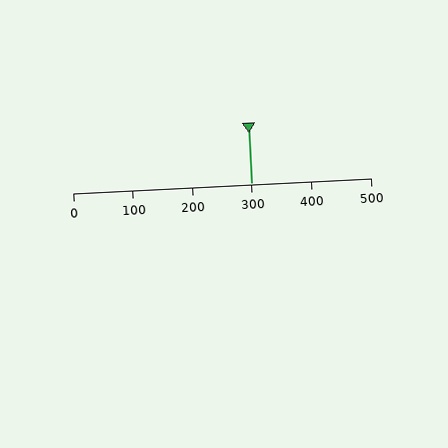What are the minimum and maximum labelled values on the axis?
The axis runs from 0 to 500.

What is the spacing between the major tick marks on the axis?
The major ticks are spaced 100 apart.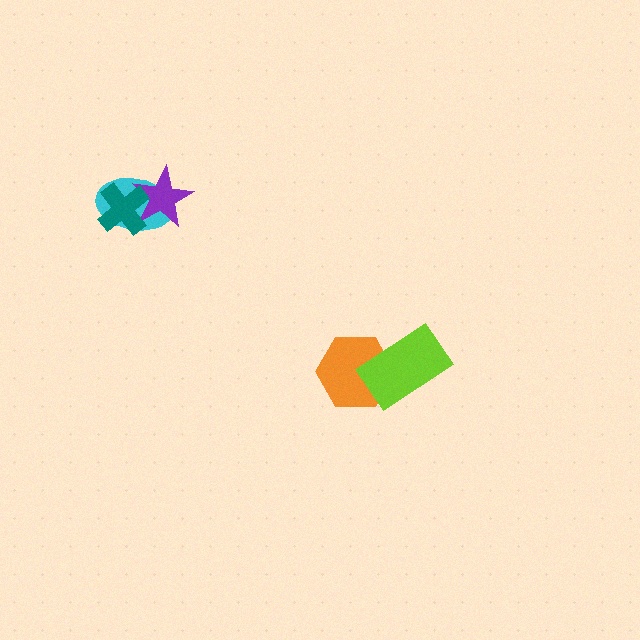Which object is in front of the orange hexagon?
The lime rectangle is in front of the orange hexagon.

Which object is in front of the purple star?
The teal cross is in front of the purple star.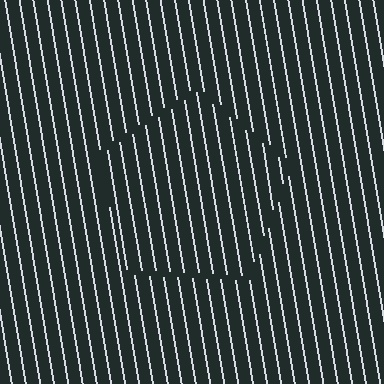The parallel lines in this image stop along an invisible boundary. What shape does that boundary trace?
An illusory pentagon. The interior of the shape contains the same grating, shifted by half a period — the contour is defined by the phase discontinuity where line-ends from the inner and outer gratings abut.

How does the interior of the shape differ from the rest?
The interior of the shape contains the same grating, shifted by half a period — the contour is defined by the phase discontinuity where line-ends from the inner and outer gratings abut.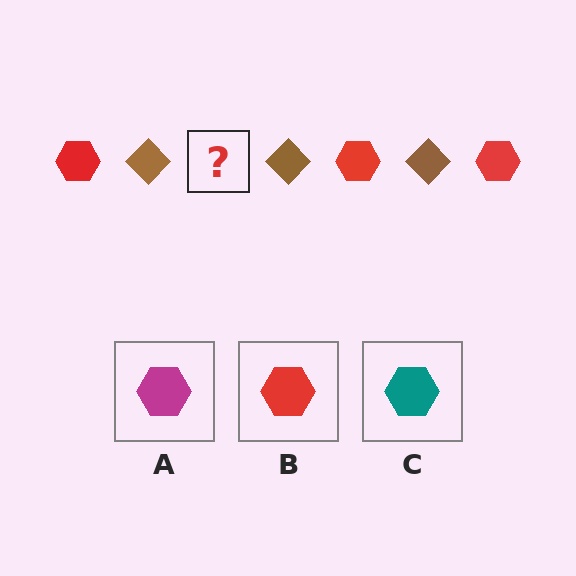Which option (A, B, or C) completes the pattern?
B.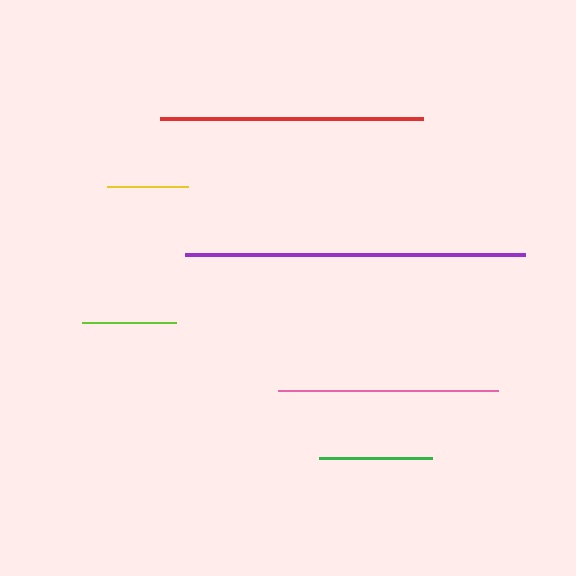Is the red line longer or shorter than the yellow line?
The red line is longer than the yellow line.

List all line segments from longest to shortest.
From longest to shortest: purple, red, pink, green, lime, yellow.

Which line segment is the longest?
The purple line is the longest at approximately 340 pixels.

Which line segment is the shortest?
The yellow line is the shortest at approximately 82 pixels.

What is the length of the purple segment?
The purple segment is approximately 340 pixels long.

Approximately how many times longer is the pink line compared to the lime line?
The pink line is approximately 2.3 times the length of the lime line.